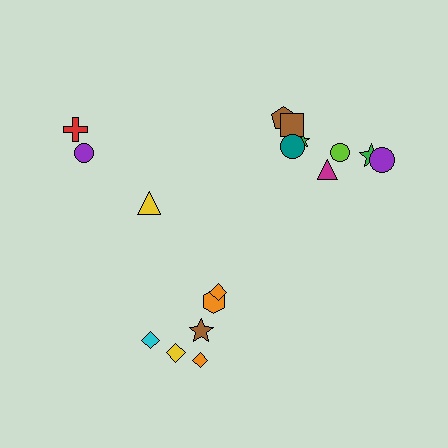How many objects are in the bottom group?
There are 6 objects.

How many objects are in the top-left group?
There are 3 objects.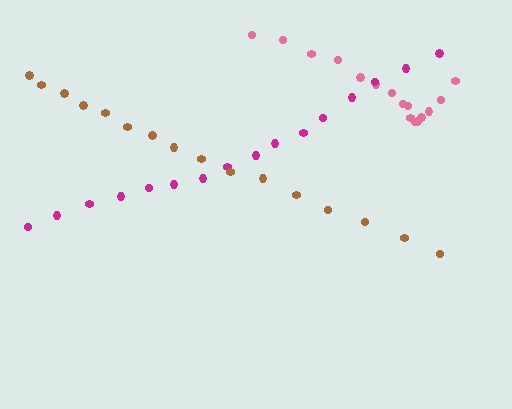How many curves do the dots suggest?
There are 3 distinct paths.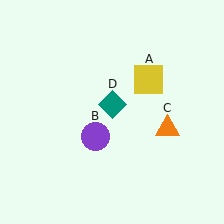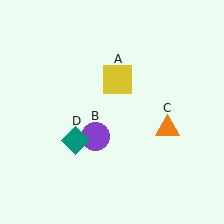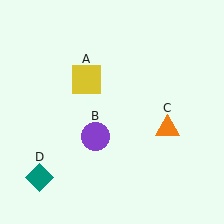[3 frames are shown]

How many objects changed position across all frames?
2 objects changed position: yellow square (object A), teal diamond (object D).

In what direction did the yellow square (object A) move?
The yellow square (object A) moved left.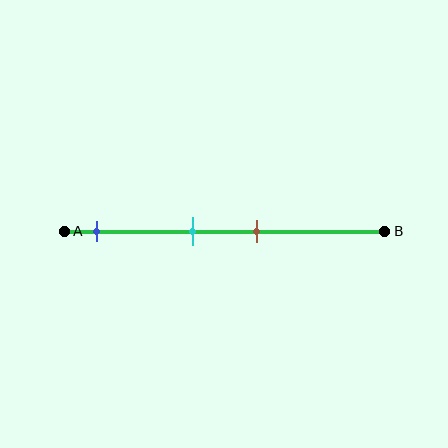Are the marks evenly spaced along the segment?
No, the marks are not evenly spaced.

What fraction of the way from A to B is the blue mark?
The blue mark is approximately 10% (0.1) of the way from A to B.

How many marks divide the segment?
There are 3 marks dividing the segment.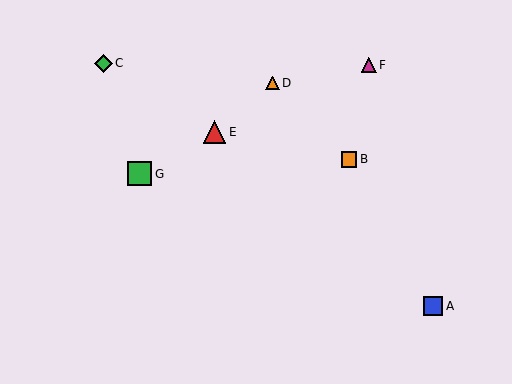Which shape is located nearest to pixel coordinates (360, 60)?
The magenta triangle (labeled F) at (369, 65) is nearest to that location.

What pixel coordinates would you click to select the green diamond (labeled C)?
Click at (103, 63) to select the green diamond C.